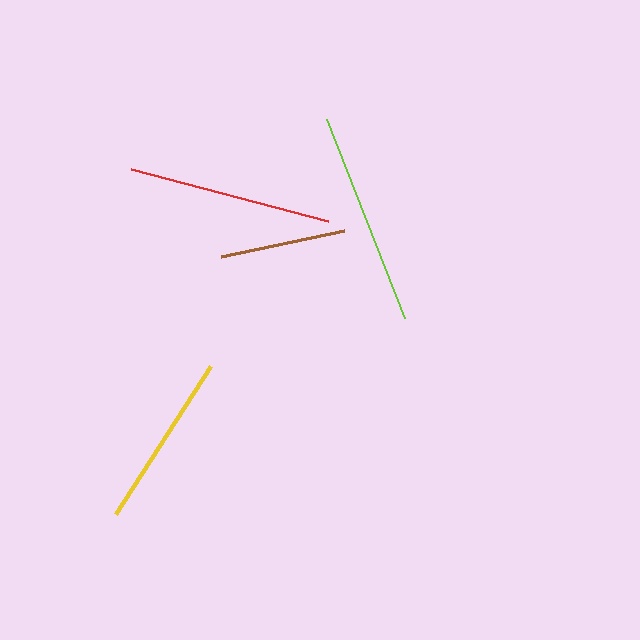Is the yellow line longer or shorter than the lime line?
The lime line is longer than the yellow line.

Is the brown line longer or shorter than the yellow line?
The yellow line is longer than the brown line.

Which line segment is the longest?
The lime line is the longest at approximately 214 pixels.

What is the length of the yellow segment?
The yellow segment is approximately 176 pixels long.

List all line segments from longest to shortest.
From longest to shortest: lime, red, yellow, brown.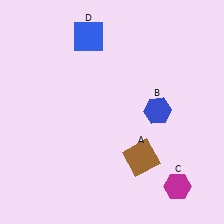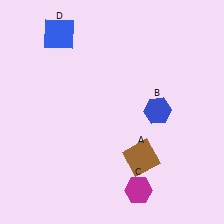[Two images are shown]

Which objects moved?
The objects that moved are: the magenta hexagon (C), the blue square (D).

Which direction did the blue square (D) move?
The blue square (D) moved left.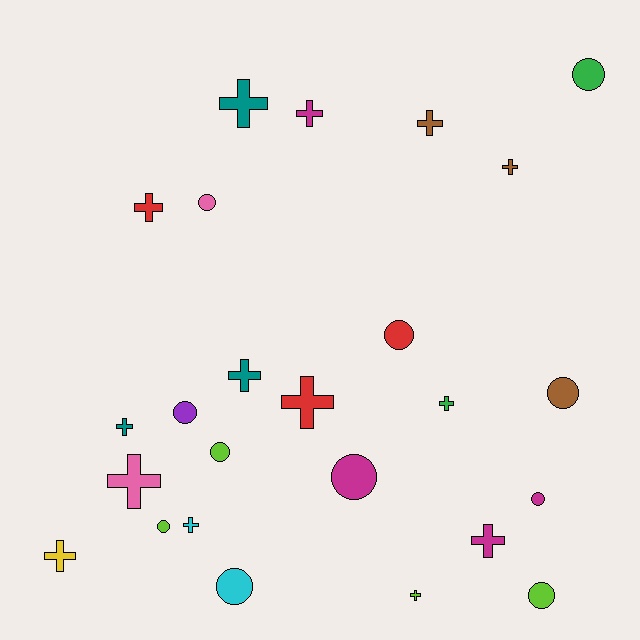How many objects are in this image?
There are 25 objects.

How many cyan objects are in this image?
There are 2 cyan objects.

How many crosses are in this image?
There are 14 crosses.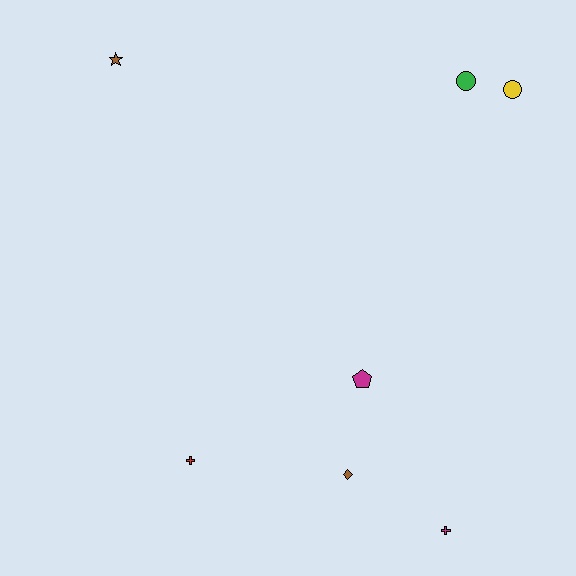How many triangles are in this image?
There are no triangles.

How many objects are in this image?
There are 7 objects.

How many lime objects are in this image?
There are no lime objects.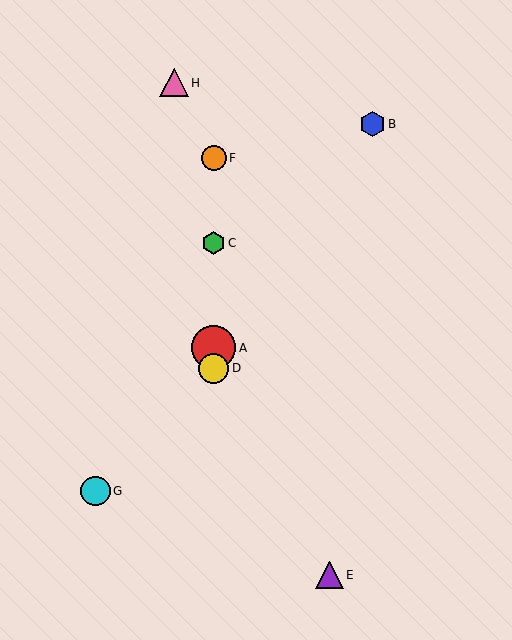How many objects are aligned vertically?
4 objects (A, C, D, F) are aligned vertically.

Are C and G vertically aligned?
No, C is at x≈214 and G is at x≈96.